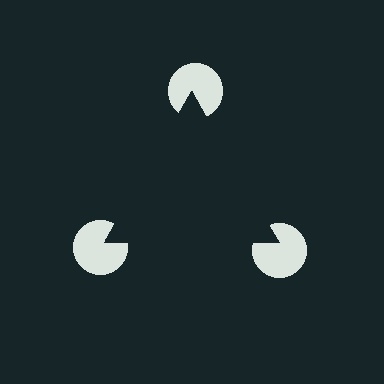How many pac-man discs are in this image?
There are 3 — one at each vertex of the illusory triangle.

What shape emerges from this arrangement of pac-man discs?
An illusory triangle — its edges are inferred from the aligned wedge cuts in the pac-man discs, not physically drawn.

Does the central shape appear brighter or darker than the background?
It typically appears slightly darker than the background, even though no actual brightness change is drawn.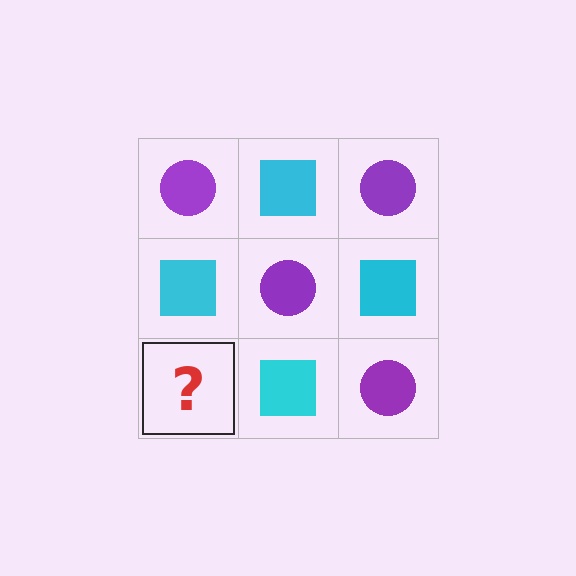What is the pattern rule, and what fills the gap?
The rule is that it alternates purple circle and cyan square in a checkerboard pattern. The gap should be filled with a purple circle.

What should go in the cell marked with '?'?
The missing cell should contain a purple circle.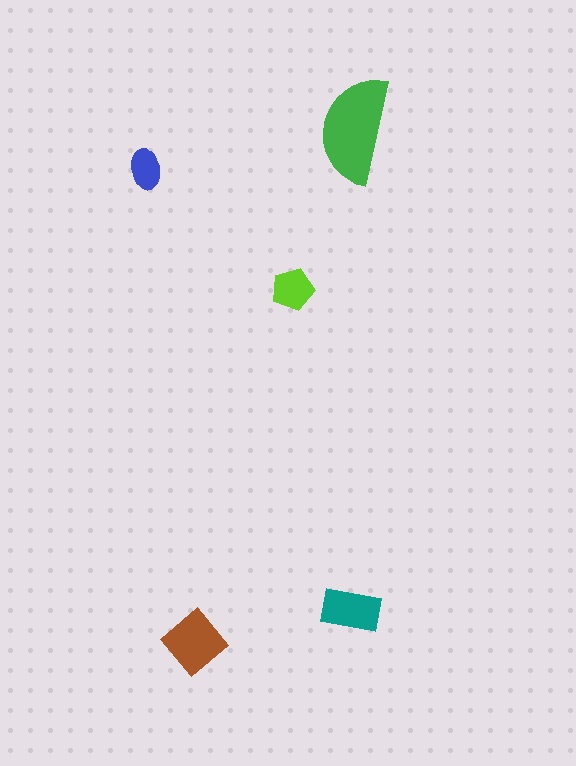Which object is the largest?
The green semicircle.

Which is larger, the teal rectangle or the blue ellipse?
The teal rectangle.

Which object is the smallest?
The blue ellipse.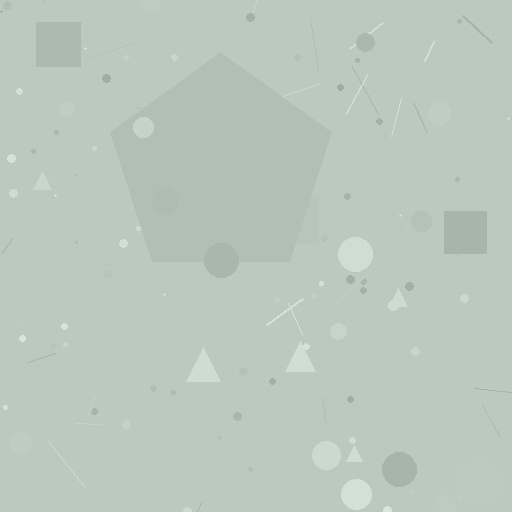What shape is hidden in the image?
A pentagon is hidden in the image.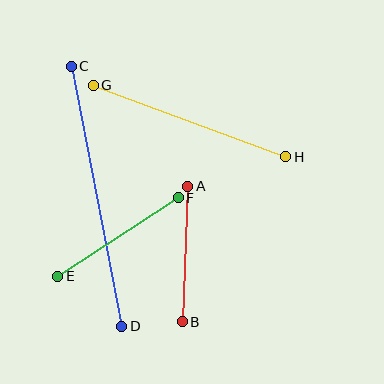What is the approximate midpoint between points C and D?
The midpoint is at approximately (96, 196) pixels.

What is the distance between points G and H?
The distance is approximately 205 pixels.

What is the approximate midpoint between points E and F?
The midpoint is at approximately (118, 237) pixels.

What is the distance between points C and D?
The distance is approximately 265 pixels.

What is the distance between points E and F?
The distance is approximately 144 pixels.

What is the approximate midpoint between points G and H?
The midpoint is at approximately (190, 121) pixels.